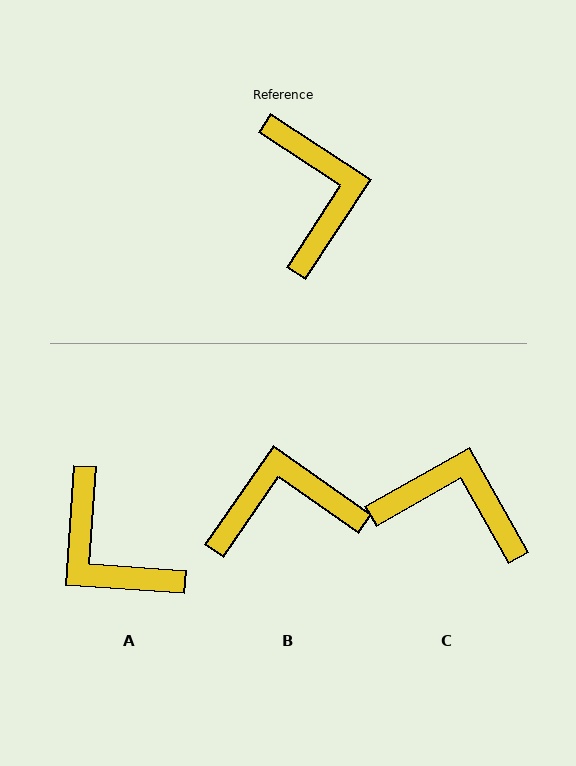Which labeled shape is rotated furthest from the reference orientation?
A, about 151 degrees away.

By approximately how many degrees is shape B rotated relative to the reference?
Approximately 88 degrees counter-clockwise.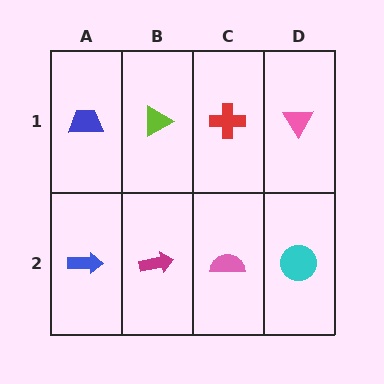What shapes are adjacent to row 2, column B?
A lime triangle (row 1, column B), a blue arrow (row 2, column A), a pink semicircle (row 2, column C).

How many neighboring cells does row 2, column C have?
3.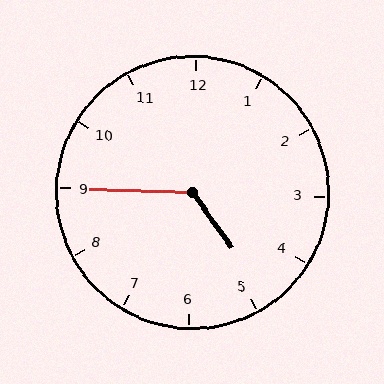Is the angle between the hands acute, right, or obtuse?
It is obtuse.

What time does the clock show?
4:45.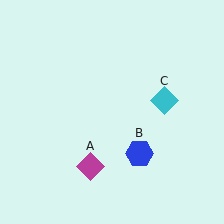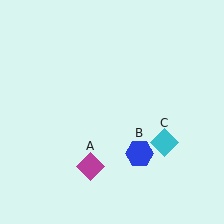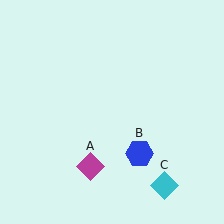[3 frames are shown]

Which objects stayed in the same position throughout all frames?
Magenta diamond (object A) and blue hexagon (object B) remained stationary.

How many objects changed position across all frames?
1 object changed position: cyan diamond (object C).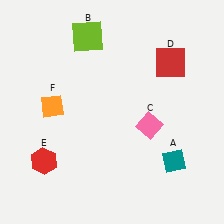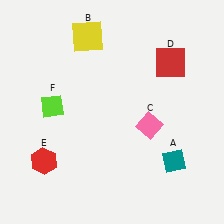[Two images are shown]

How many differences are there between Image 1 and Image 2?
There are 2 differences between the two images.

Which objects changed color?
B changed from lime to yellow. F changed from orange to lime.